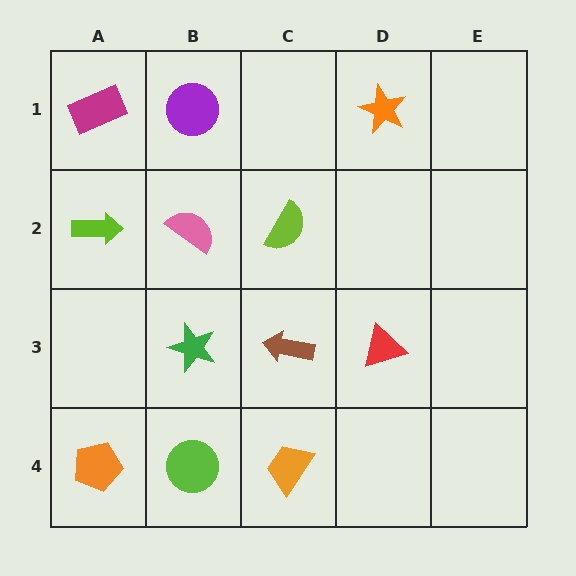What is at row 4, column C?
An orange trapezoid.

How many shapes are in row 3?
3 shapes.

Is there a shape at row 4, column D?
No, that cell is empty.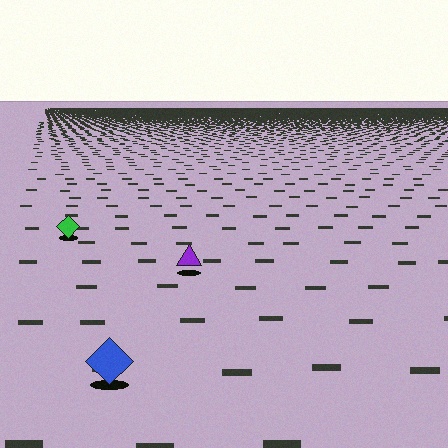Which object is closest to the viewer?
The blue diamond is closest. The texture marks near it are larger and more spread out.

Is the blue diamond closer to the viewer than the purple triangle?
Yes. The blue diamond is closer — you can tell from the texture gradient: the ground texture is coarser near it.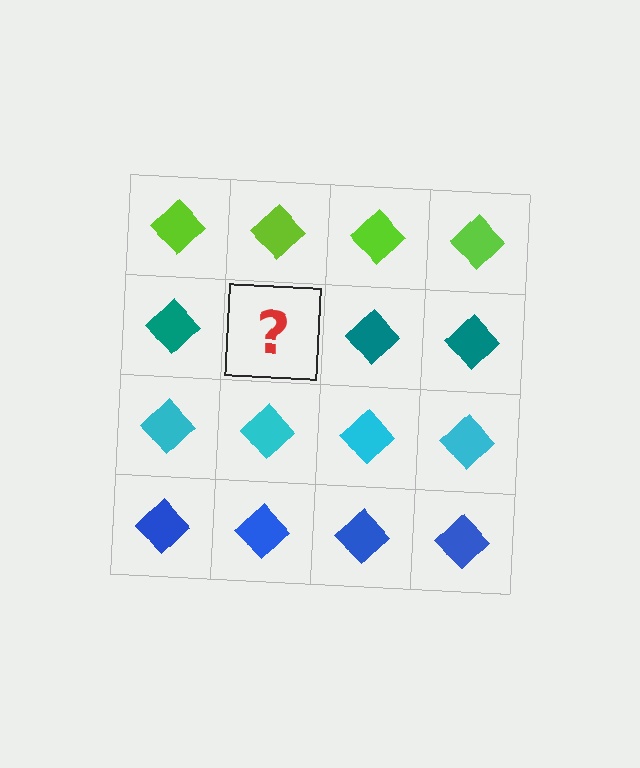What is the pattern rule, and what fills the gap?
The rule is that each row has a consistent color. The gap should be filled with a teal diamond.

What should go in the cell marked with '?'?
The missing cell should contain a teal diamond.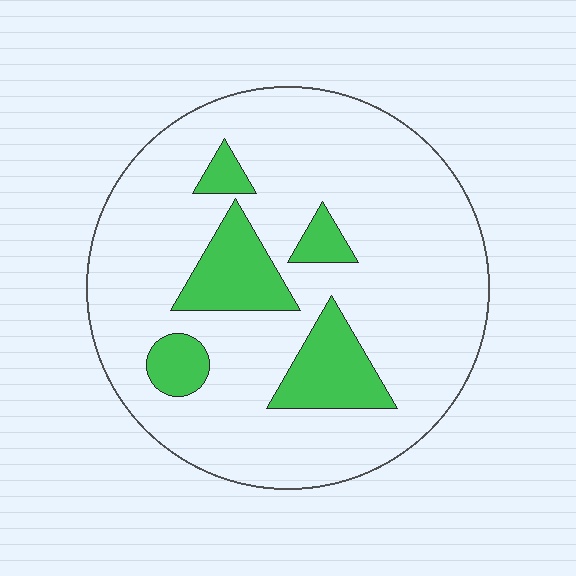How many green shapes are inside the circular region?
5.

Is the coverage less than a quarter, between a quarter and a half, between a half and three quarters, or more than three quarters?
Less than a quarter.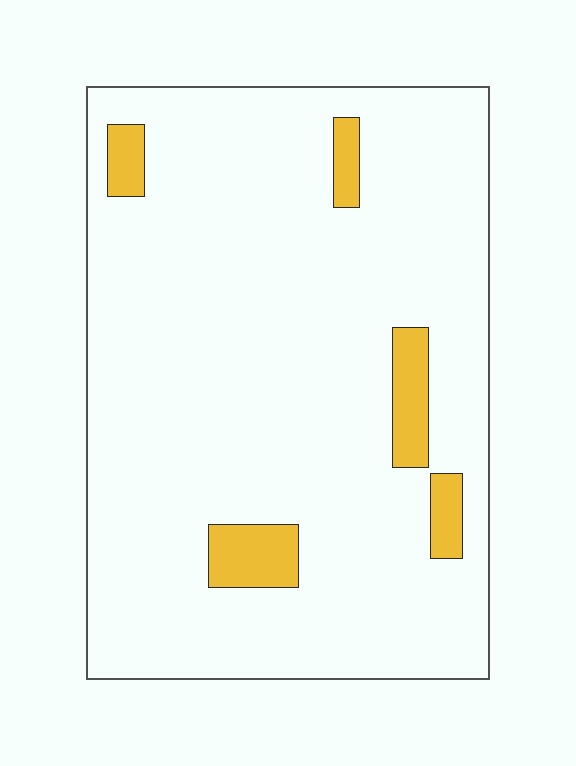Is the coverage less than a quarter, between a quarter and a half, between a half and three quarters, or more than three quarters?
Less than a quarter.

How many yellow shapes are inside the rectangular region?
5.